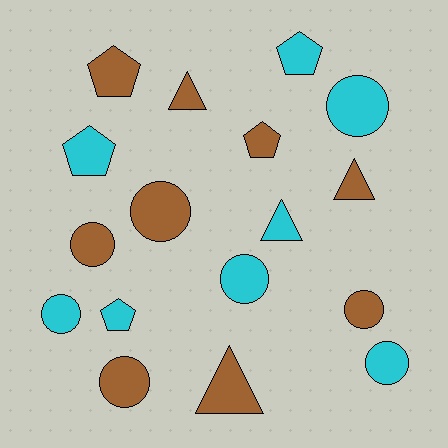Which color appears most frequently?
Brown, with 9 objects.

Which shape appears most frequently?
Circle, with 8 objects.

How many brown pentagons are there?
There are 2 brown pentagons.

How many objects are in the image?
There are 17 objects.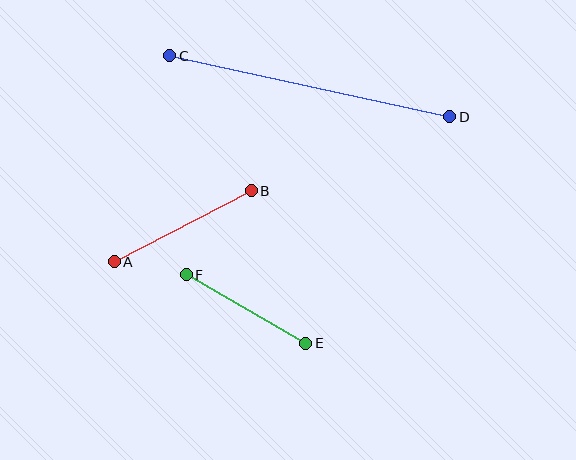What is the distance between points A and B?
The distance is approximately 154 pixels.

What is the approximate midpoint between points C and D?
The midpoint is at approximately (310, 86) pixels.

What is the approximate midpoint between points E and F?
The midpoint is at approximately (246, 309) pixels.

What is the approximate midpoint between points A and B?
The midpoint is at approximately (183, 226) pixels.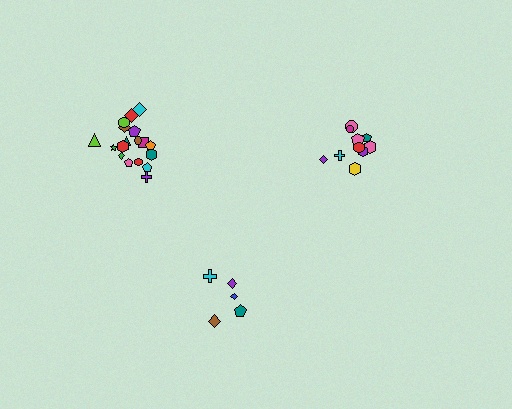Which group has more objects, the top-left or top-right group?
The top-left group.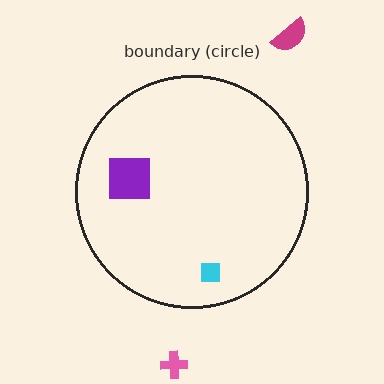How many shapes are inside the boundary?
2 inside, 2 outside.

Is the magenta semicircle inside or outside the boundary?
Outside.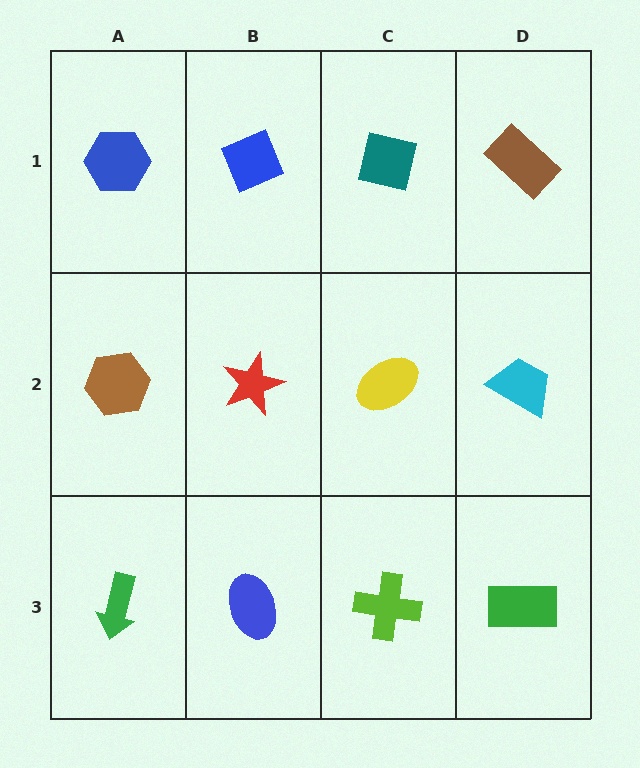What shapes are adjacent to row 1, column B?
A red star (row 2, column B), a blue hexagon (row 1, column A), a teal square (row 1, column C).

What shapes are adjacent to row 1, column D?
A cyan trapezoid (row 2, column D), a teal square (row 1, column C).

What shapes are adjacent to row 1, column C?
A yellow ellipse (row 2, column C), a blue diamond (row 1, column B), a brown rectangle (row 1, column D).